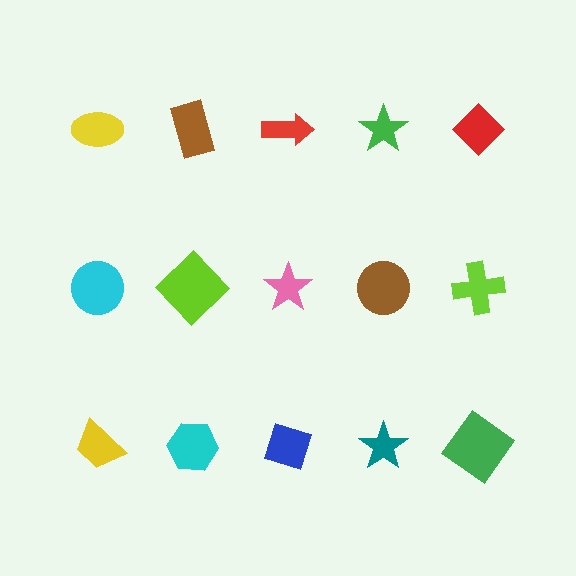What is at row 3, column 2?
A cyan hexagon.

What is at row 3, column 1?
A yellow trapezoid.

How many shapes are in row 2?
5 shapes.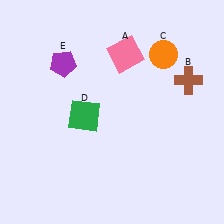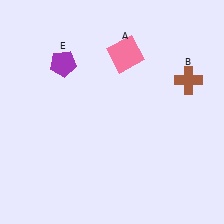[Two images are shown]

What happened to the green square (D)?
The green square (D) was removed in Image 2. It was in the bottom-left area of Image 1.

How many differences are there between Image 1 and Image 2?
There are 2 differences between the two images.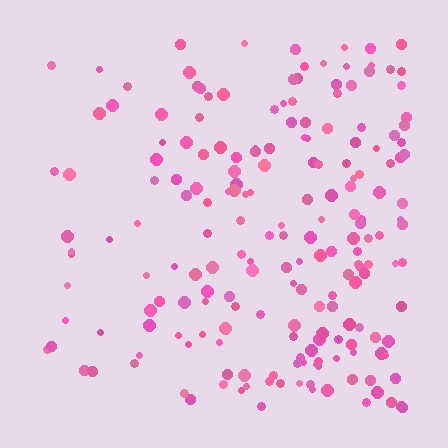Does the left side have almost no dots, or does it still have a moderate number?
Still a moderate number, just noticeably fewer than the right.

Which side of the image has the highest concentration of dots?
The right.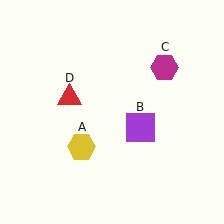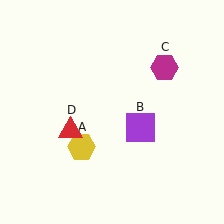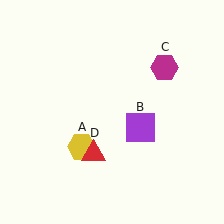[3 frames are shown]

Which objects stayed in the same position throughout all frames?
Yellow hexagon (object A) and purple square (object B) and magenta hexagon (object C) remained stationary.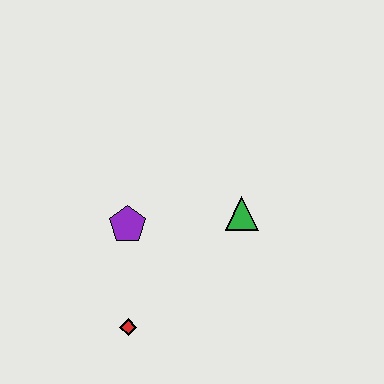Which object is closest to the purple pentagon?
The red diamond is closest to the purple pentagon.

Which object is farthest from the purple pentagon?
The green triangle is farthest from the purple pentagon.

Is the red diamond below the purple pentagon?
Yes